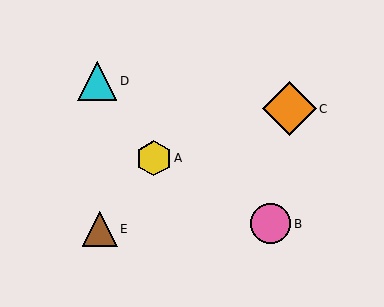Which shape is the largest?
The orange diamond (labeled C) is the largest.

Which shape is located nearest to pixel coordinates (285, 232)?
The pink circle (labeled B) at (270, 224) is nearest to that location.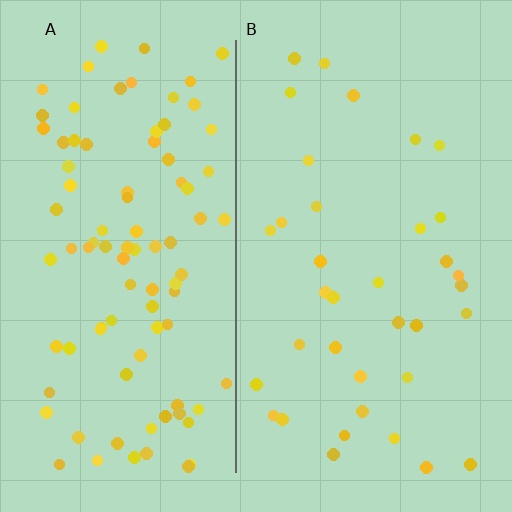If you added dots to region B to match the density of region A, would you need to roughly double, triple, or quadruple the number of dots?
Approximately triple.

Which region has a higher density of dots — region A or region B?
A (the left).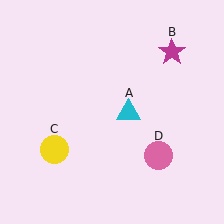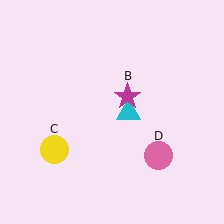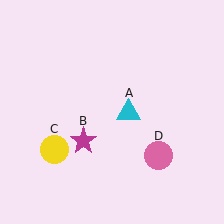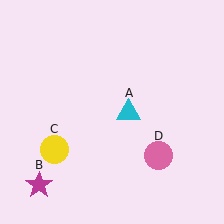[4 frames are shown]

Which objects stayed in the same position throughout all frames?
Cyan triangle (object A) and yellow circle (object C) and pink circle (object D) remained stationary.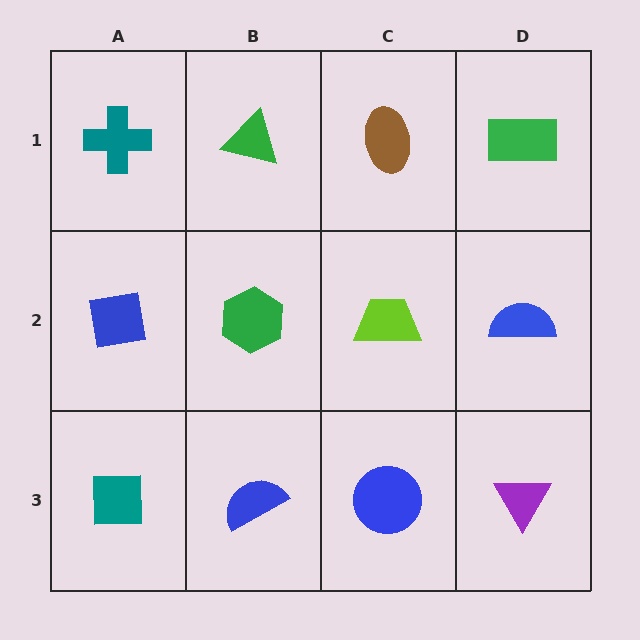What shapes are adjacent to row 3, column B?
A green hexagon (row 2, column B), a teal square (row 3, column A), a blue circle (row 3, column C).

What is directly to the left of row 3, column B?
A teal square.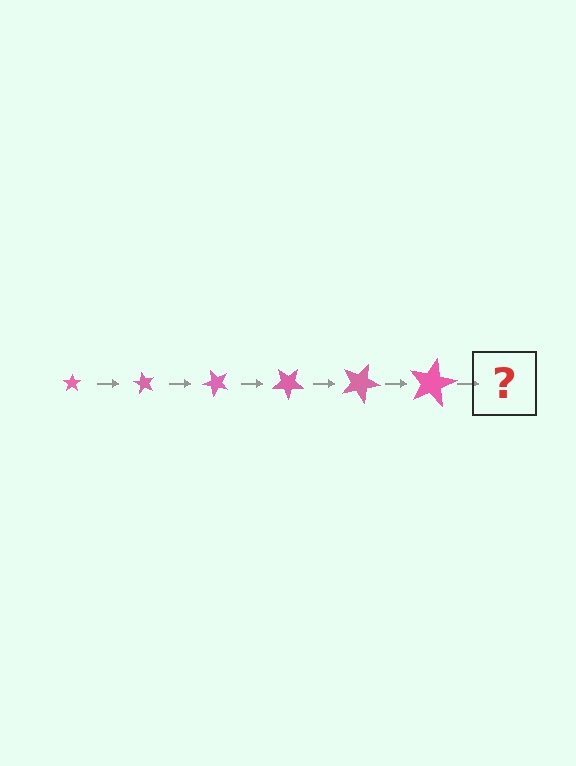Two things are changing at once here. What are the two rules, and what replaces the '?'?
The two rules are that the star grows larger each step and it rotates 60 degrees each step. The '?' should be a star, larger than the previous one and rotated 360 degrees from the start.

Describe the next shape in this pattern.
It should be a star, larger than the previous one and rotated 360 degrees from the start.